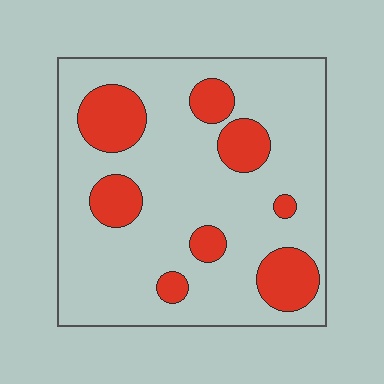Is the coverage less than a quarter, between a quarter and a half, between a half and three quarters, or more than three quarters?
Less than a quarter.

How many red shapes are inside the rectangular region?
8.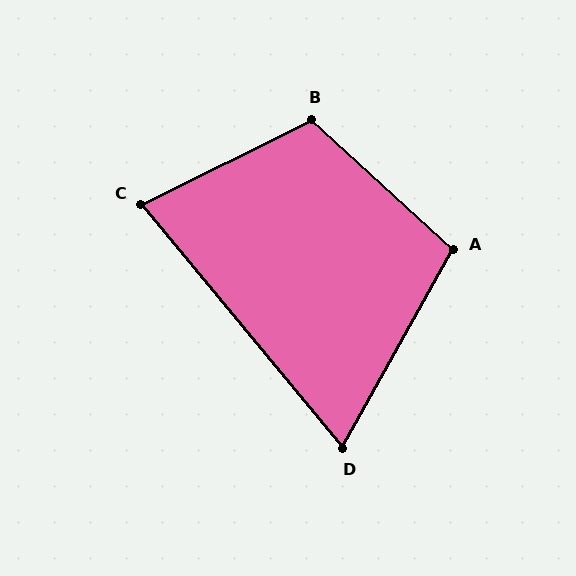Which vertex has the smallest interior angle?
D, at approximately 69 degrees.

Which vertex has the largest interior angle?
B, at approximately 111 degrees.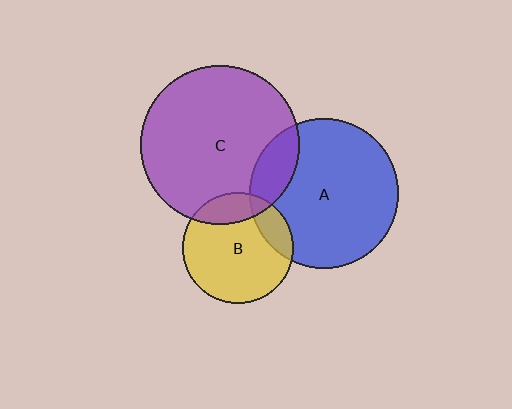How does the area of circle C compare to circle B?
Approximately 2.0 times.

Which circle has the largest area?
Circle C (purple).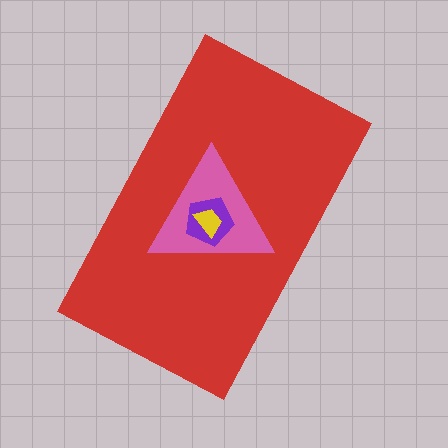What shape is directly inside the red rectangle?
The pink triangle.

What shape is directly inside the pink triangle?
The purple pentagon.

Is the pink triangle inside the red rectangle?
Yes.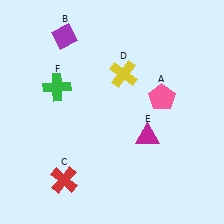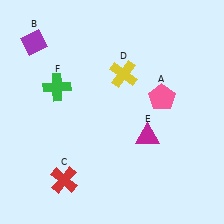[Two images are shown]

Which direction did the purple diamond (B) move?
The purple diamond (B) moved left.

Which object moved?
The purple diamond (B) moved left.